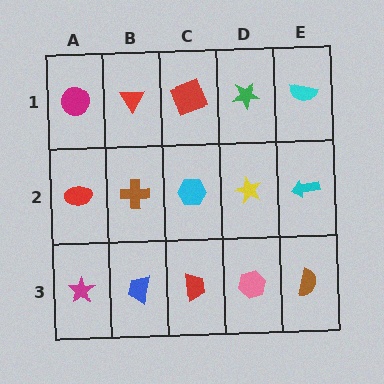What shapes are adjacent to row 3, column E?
A cyan arrow (row 2, column E), a pink hexagon (row 3, column D).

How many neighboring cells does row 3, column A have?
2.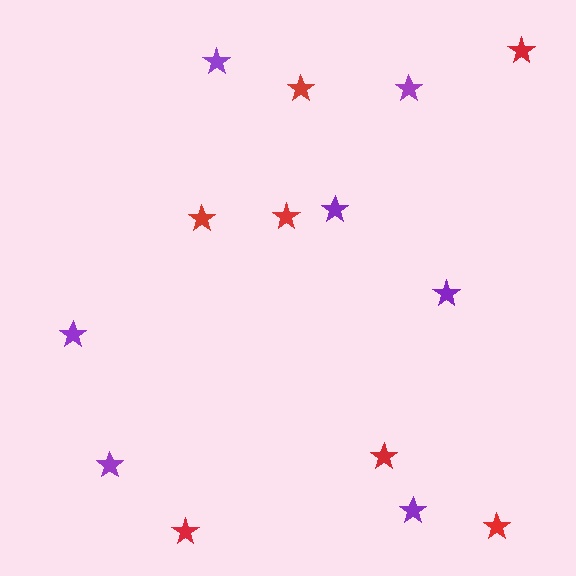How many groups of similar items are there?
There are 2 groups: one group of purple stars (7) and one group of red stars (7).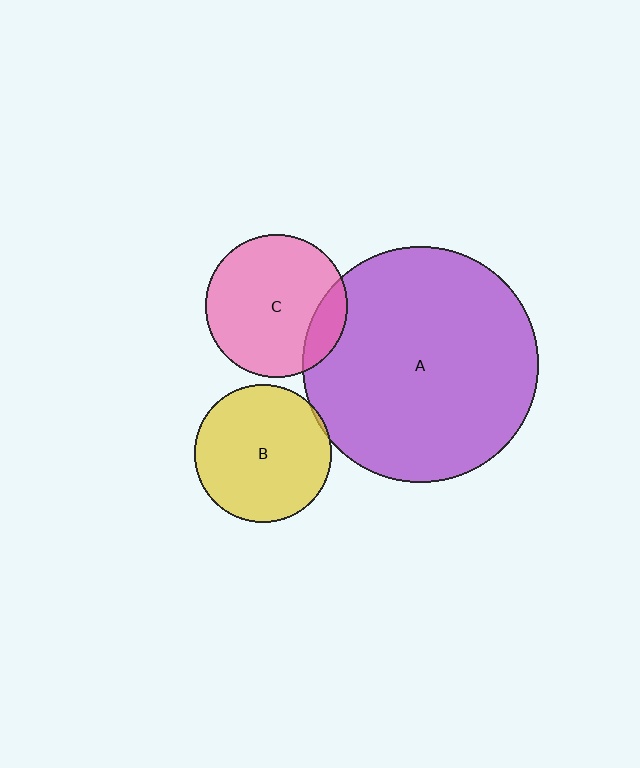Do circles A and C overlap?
Yes.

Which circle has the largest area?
Circle A (purple).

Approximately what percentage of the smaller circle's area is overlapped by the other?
Approximately 15%.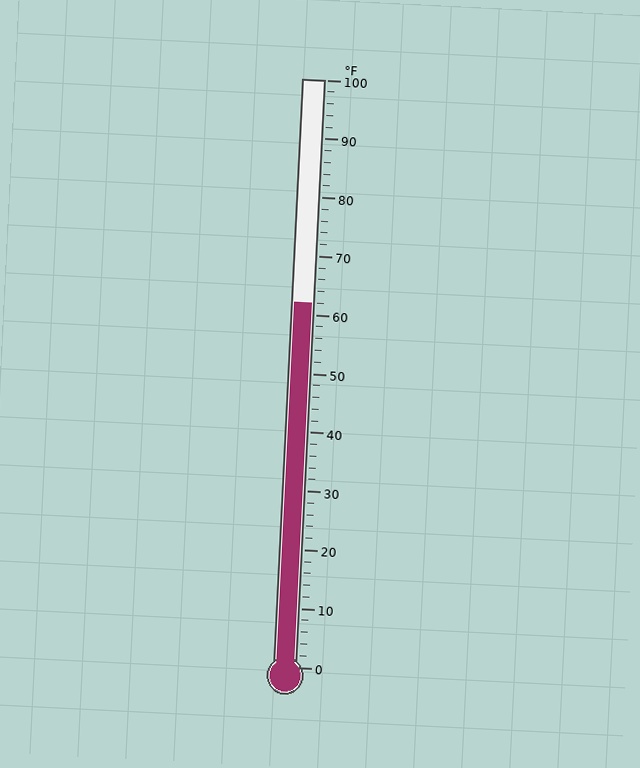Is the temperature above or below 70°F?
The temperature is below 70°F.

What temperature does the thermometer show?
The thermometer shows approximately 62°F.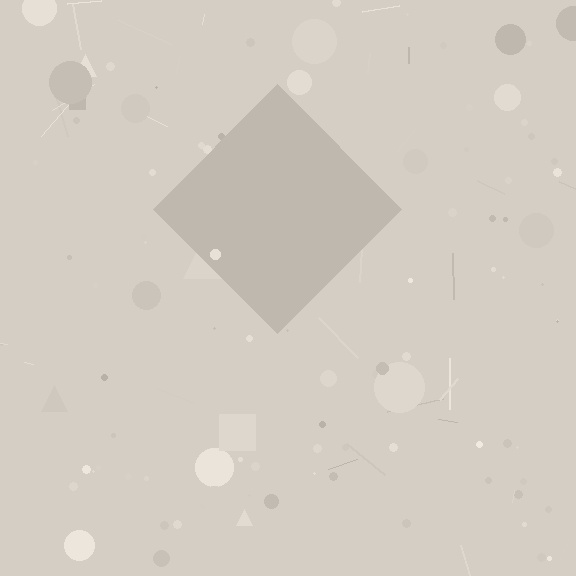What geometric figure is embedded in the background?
A diamond is embedded in the background.